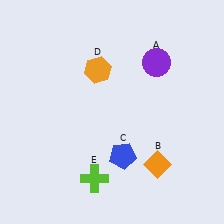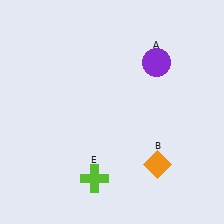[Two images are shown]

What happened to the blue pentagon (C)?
The blue pentagon (C) was removed in Image 2. It was in the bottom-right area of Image 1.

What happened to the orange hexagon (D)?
The orange hexagon (D) was removed in Image 2. It was in the top-left area of Image 1.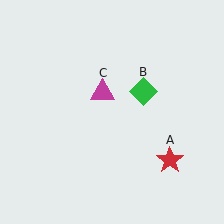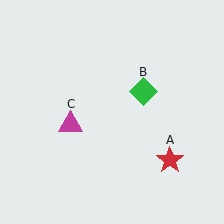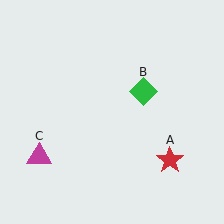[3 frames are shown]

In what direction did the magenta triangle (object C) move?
The magenta triangle (object C) moved down and to the left.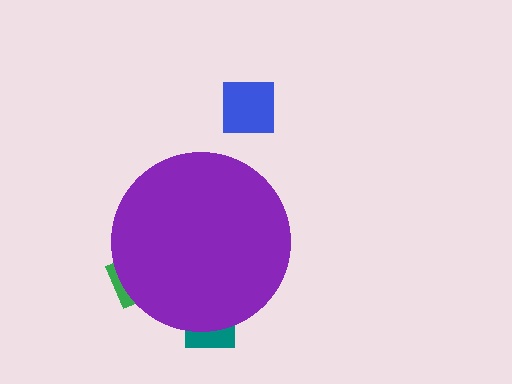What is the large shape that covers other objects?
A purple circle.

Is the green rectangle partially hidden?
Yes, the green rectangle is partially hidden behind the purple circle.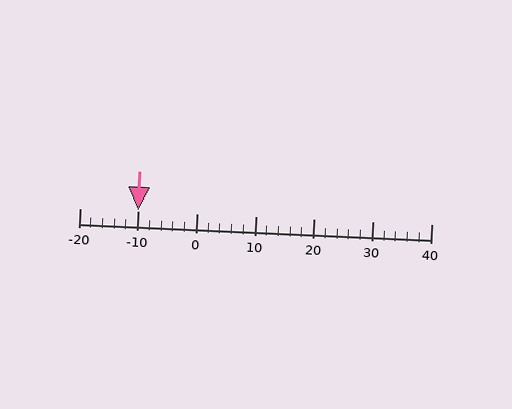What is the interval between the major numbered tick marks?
The major tick marks are spaced 10 units apart.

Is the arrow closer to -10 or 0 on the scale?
The arrow is closer to -10.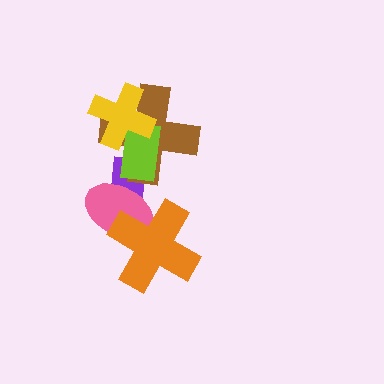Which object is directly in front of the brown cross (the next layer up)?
The lime rectangle is directly in front of the brown cross.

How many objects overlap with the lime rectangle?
3 objects overlap with the lime rectangle.